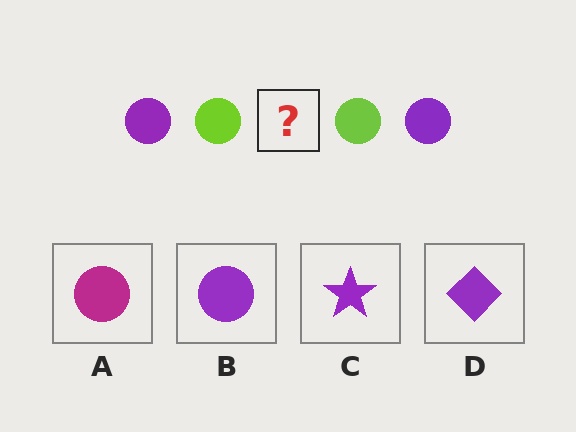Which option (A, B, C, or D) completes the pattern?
B.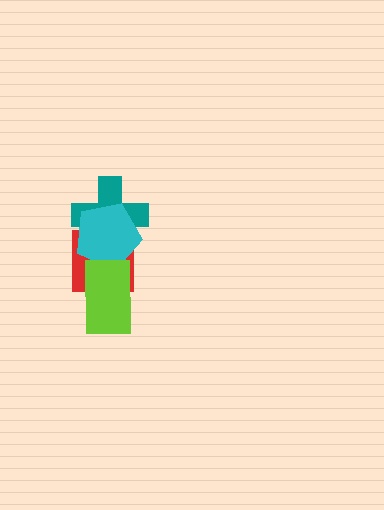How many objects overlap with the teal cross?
2 objects overlap with the teal cross.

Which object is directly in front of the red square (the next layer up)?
The cyan pentagon is directly in front of the red square.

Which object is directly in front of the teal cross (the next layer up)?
The red square is directly in front of the teal cross.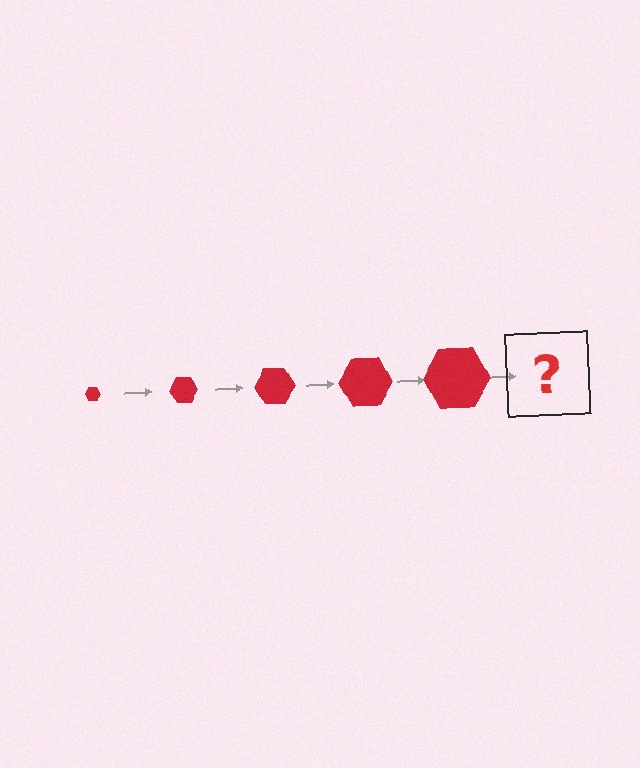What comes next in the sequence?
The next element should be a red hexagon, larger than the previous one.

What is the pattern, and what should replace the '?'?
The pattern is that the hexagon gets progressively larger each step. The '?' should be a red hexagon, larger than the previous one.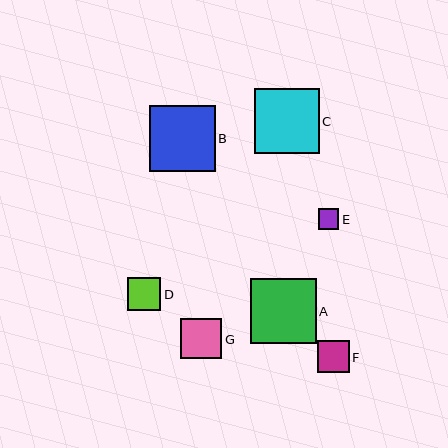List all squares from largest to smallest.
From largest to smallest: B, A, C, G, D, F, E.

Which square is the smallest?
Square E is the smallest with a size of approximately 21 pixels.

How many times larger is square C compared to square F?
Square C is approximately 2.0 times the size of square F.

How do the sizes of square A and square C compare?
Square A and square C are approximately the same size.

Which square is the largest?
Square B is the largest with a size of approximately 66 pixels.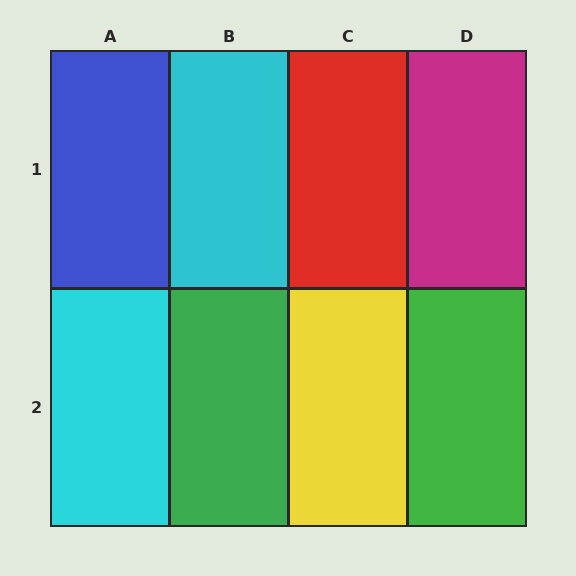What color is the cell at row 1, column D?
Magenta.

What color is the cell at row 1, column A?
Blue.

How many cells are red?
1 cell is red.